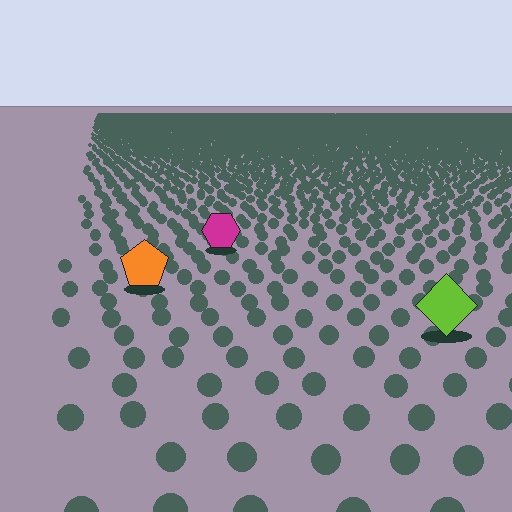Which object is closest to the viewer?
The lime diamond is closest. The texture marks near it are larger and more spread out.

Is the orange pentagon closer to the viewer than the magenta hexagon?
Yes. The orange pentagon is closer — you can tell from the texture gradient: the ground texture is coarser near it.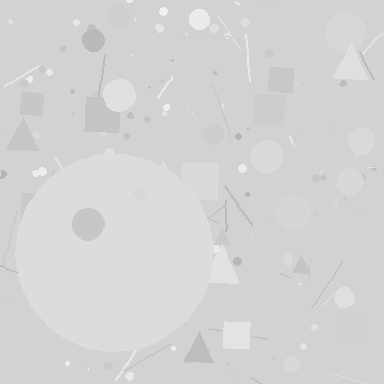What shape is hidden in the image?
A circle is hidden in the image.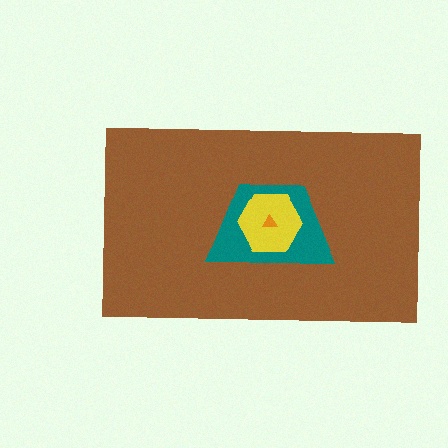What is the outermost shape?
The brown rectangle.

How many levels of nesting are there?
4.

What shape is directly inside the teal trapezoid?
The yellow hexagon.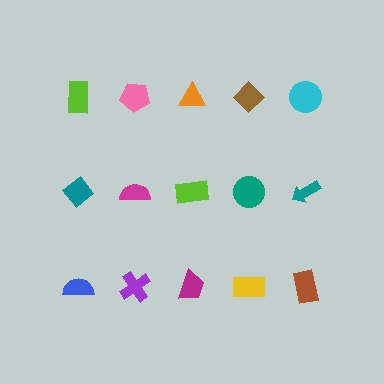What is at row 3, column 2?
A purple cross.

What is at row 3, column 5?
A brown rectangle.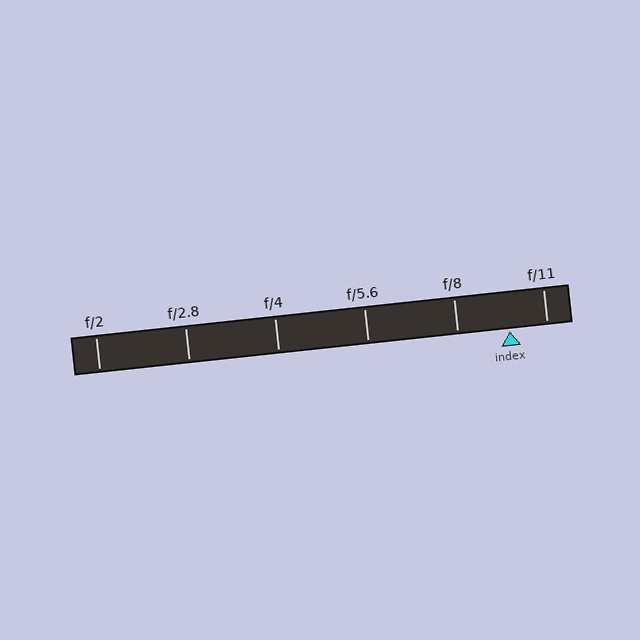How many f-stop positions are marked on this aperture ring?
There are 6 f-stop positions marked.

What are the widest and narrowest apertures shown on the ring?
The widest aperture shown is f/2 and the narrowest is f/11.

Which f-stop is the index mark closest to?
The index mark is closest to f/11.